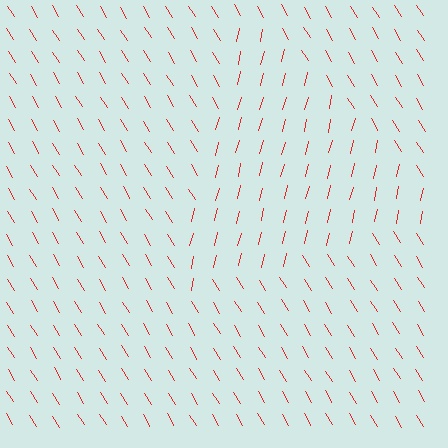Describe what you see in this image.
The image is filled with small red line segments. A triangle region in the image has lines oriented differently from the surrounding lines, creating a visible texture boundary.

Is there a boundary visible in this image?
Yes, there is a texture boundary formed by a change in line orientation.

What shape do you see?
I see a triangle.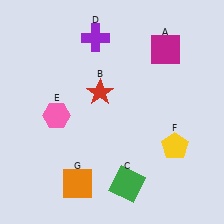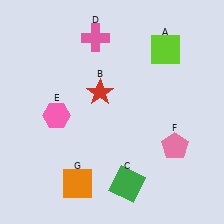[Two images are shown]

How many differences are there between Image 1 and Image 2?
There are 3 differences between the two images.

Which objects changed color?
A changed from magenta to lime. D changed from purple to pink. F changed from yellow to pink.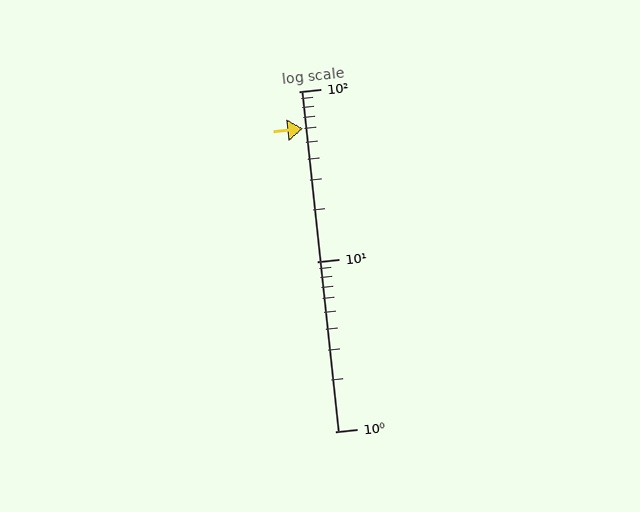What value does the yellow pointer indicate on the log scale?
The pointer indicates approximately 60.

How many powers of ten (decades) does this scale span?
The scale spans 2 decades, from 1 to 100.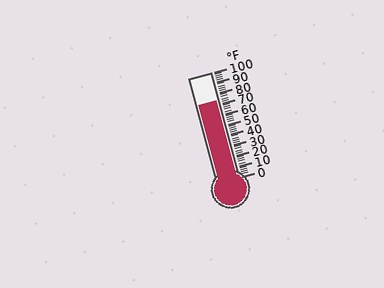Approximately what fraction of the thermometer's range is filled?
The thermometer is filled to approximately 75% of its range.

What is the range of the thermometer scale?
The thermometer scale ranges from 0°F to 100°F.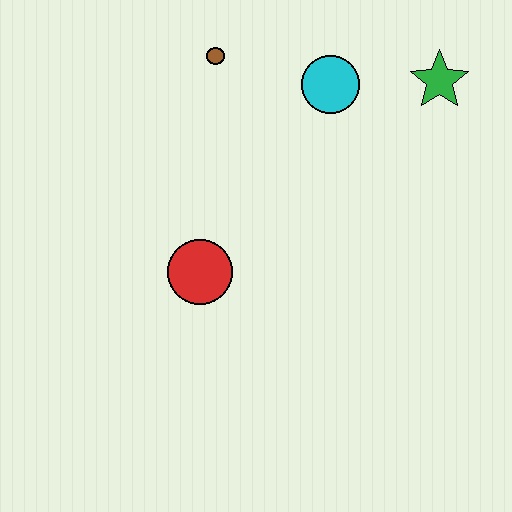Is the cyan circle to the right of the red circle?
Yes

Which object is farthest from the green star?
The red circle is farthest from the green star.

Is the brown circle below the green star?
No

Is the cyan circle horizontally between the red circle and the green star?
Yes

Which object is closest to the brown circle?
The cyan circle is closest to the brown circle.